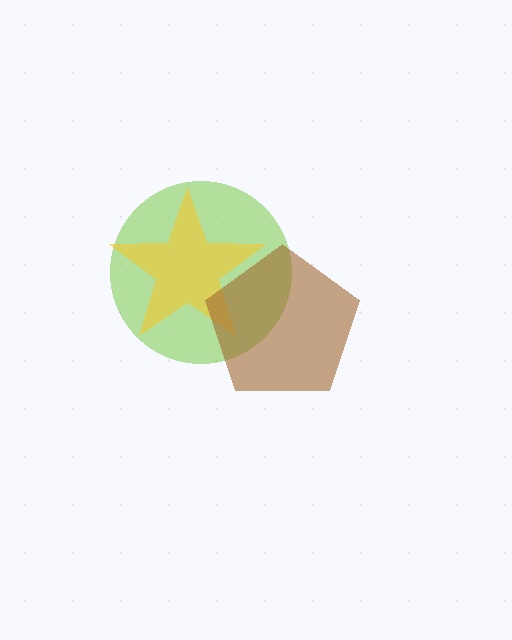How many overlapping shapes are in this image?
There are 3 overlapping shapes in the image.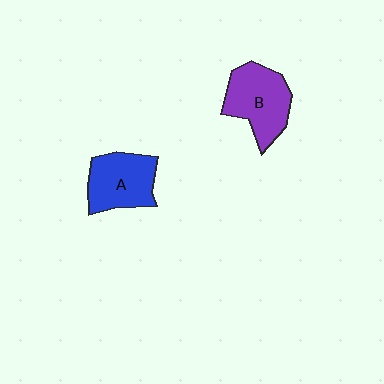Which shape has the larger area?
Shape B (purple).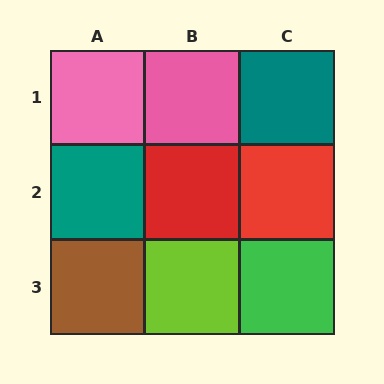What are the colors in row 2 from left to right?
Teal, red, red.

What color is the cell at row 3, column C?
Green.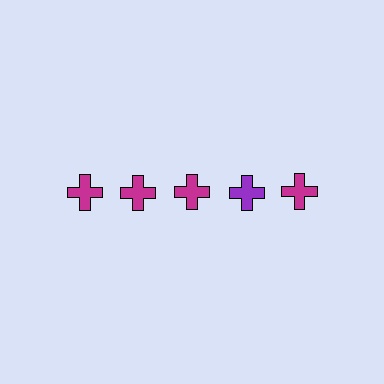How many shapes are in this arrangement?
There are 5 shapes arranged in a grid pattern.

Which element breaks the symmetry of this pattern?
The purple cross in the top row, second from right column breaks the symmetry. All other shapes are magenta crosses.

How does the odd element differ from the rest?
It has a different color: purple instead of magenta.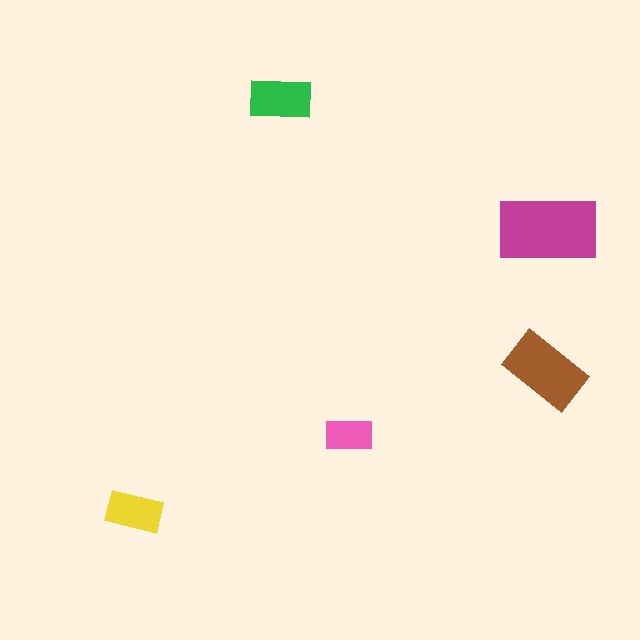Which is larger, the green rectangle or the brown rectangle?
The brown one.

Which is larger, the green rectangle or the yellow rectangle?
The green one.